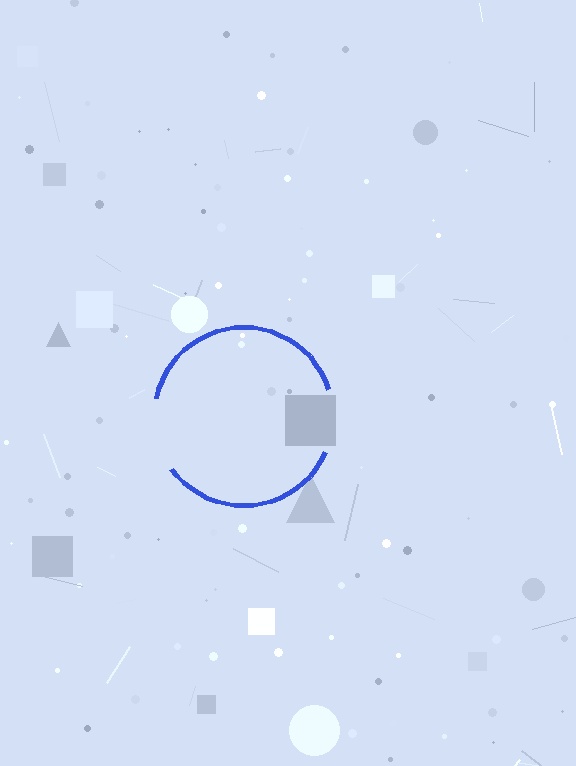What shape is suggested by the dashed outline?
The dashed outline suggests a circle.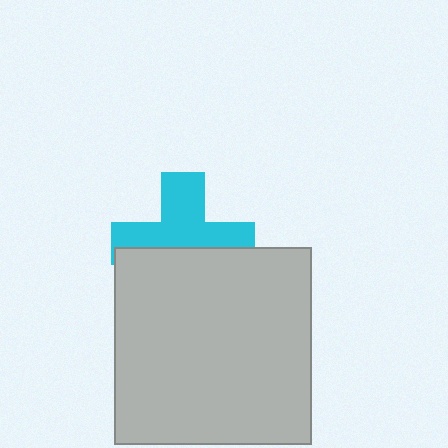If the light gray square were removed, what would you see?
You would see the complete cyan cross.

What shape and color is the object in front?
The object in front is a light gray square.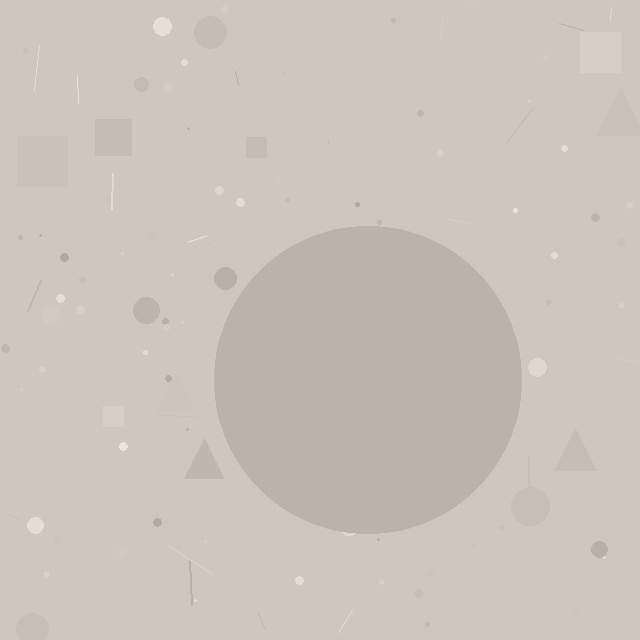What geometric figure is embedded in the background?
A circle is embedded in the background.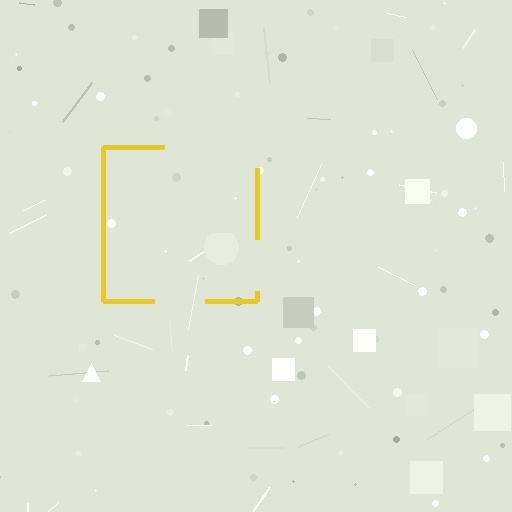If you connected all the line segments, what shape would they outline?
They would outline a square.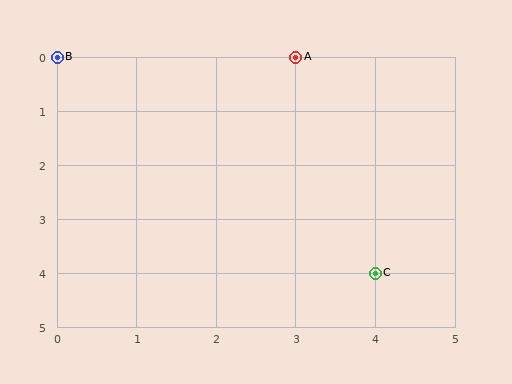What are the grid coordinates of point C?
Point C is at grid coordinates (4, 4).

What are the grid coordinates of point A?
Point A is at grid coordinates (3, 0).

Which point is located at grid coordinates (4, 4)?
Point C is at (4, 4).